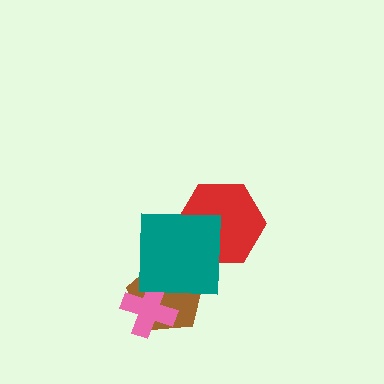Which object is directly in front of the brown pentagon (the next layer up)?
The pink cross is directly in front of the brown pentagon.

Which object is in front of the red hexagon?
The teal square is in front of the red hexagon.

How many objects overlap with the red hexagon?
1 object overlaps with the red hexagon.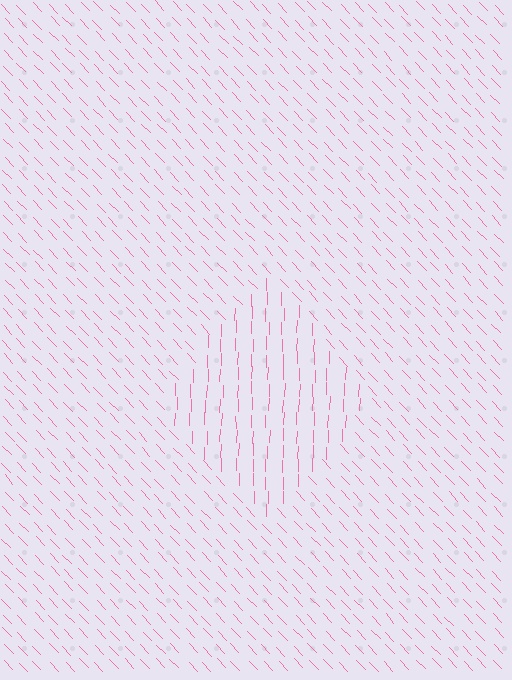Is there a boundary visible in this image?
Yes, there is a texture boundary formed by a change in line orientation.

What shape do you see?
I see a diamond.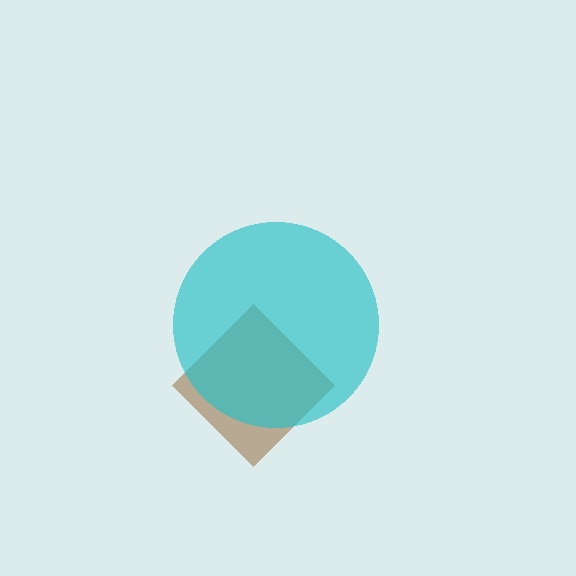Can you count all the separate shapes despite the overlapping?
Yes, there are 2 separate shapes.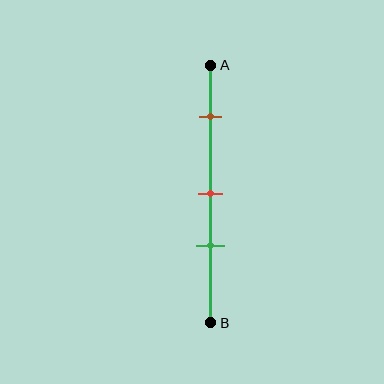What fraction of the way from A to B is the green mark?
The green mark is approximately 70% (0.7) of the way from A to B.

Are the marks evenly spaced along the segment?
No, the marks are not evenly spaced.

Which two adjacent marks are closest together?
The red and green marks are the closest adjacent pair.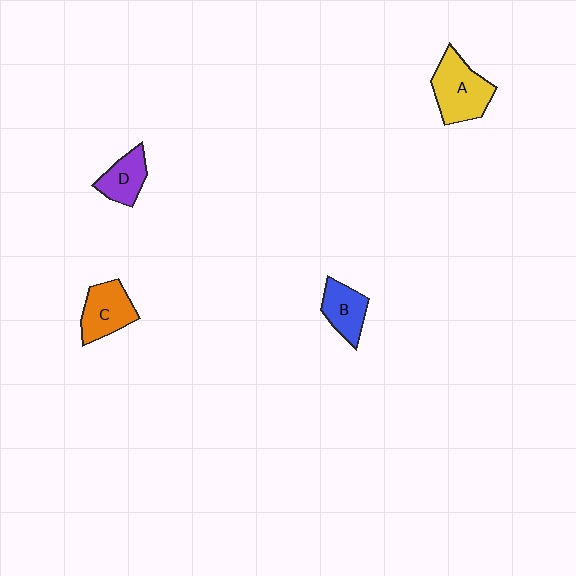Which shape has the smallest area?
Shape D (purple).